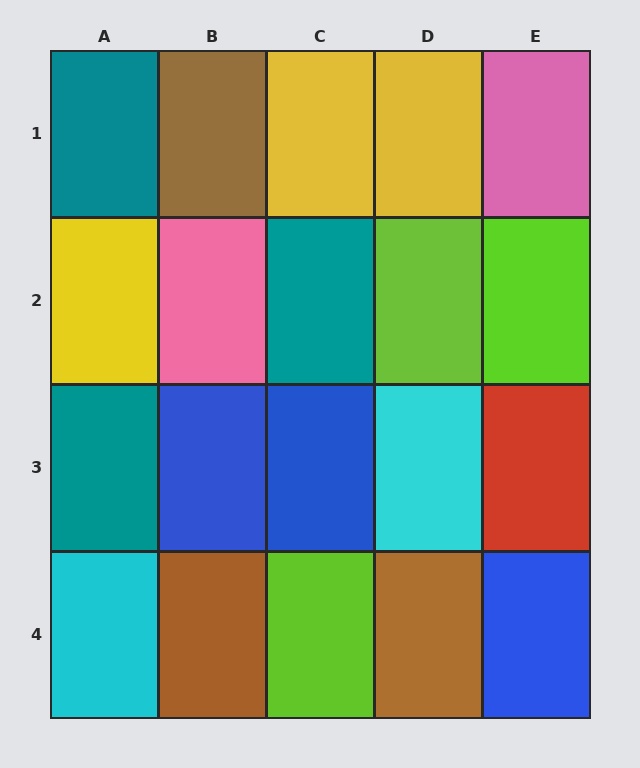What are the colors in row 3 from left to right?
Teal, blue, blue, cyan, red.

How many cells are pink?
2 cells are pink.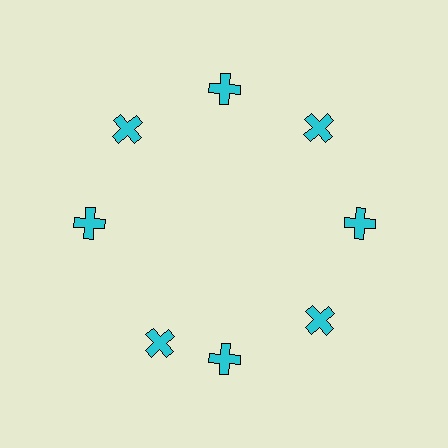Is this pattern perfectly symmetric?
No. The 8 cyan crosses are arranged in a ring, but one element near the 8 o'clock position is rotated out of alignment along the ring, breaking the 8-fold rotational symmetry.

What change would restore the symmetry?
The symmetry would be restored by rotating it back into even spacing with its neighbors so that all 8 crosses sit at equal angles and equal distance from the center.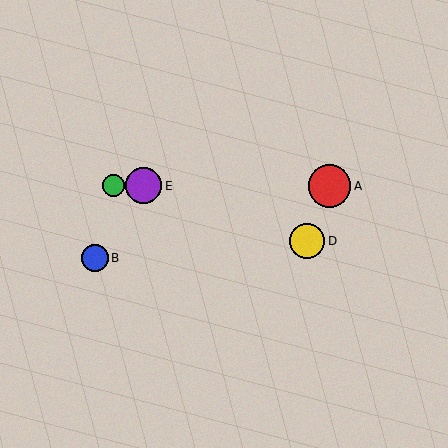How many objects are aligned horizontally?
3 objects (A, C, E) are aligned horizontally.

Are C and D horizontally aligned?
No, C is at y≈186 and D is at y≈241.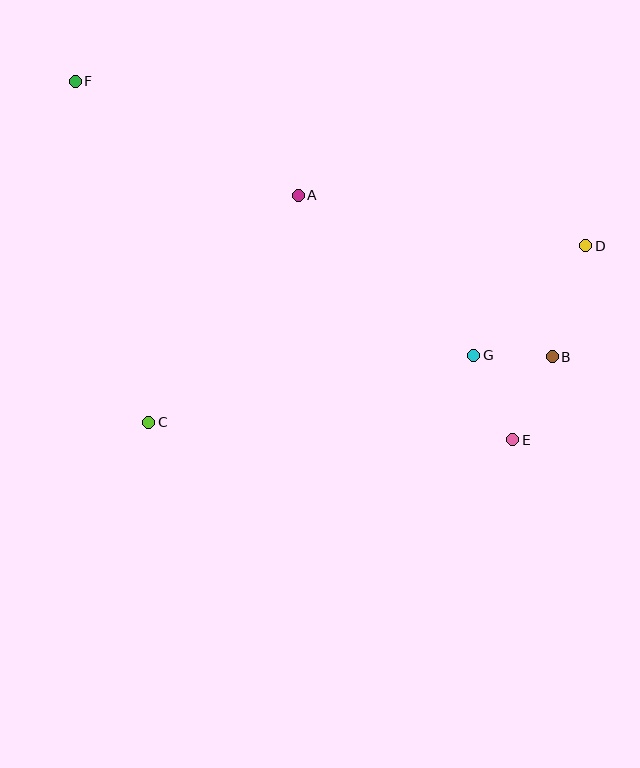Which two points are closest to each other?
Points B and G are closest to each other.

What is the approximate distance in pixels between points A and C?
The distance between A and C is approximately 272 pixels.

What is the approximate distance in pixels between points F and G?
The distance between F and G is approximately 483 pixels.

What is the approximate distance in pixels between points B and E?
The distance between B and E is approximately 92 pixels.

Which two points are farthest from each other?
Points E and F are farthest from each other.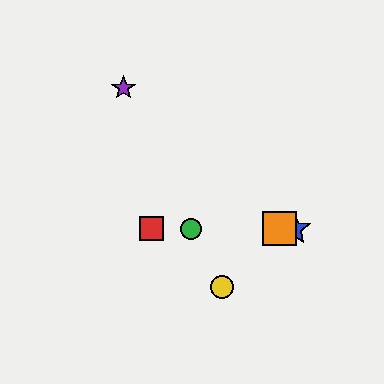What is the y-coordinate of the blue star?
The blue star is at y≈229.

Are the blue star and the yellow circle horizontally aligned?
No, the blue star is at y≈229 and the yellow circle is at y≈287.